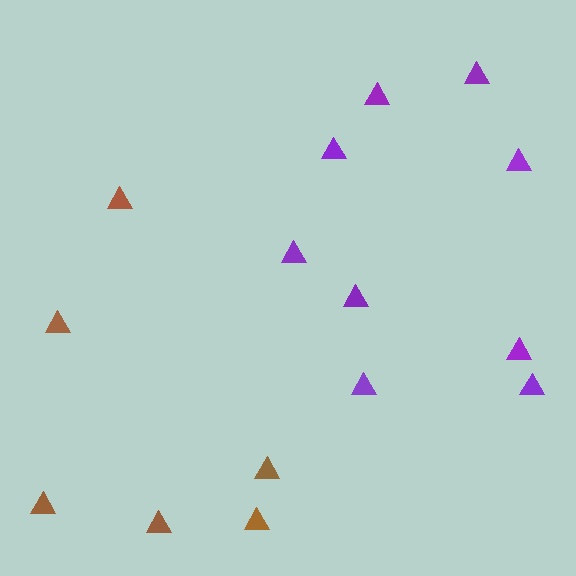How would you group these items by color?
There are 2 groups: one group of brown triangles (6) and one group of purple triangles (9).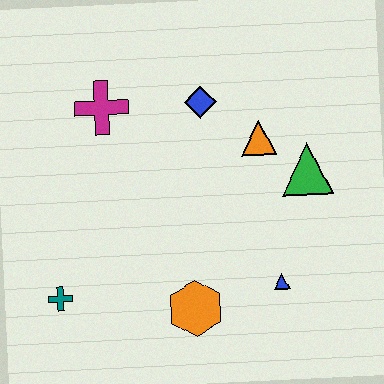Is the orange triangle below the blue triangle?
No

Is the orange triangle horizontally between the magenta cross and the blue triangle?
Yes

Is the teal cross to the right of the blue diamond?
No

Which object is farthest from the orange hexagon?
The magenta cross is farthest from the orange hexagon.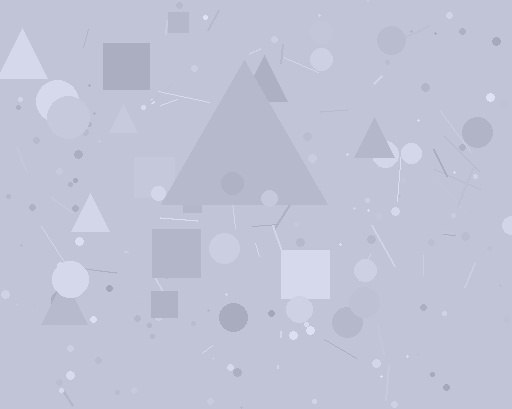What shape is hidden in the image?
A triangle is hidden in the image.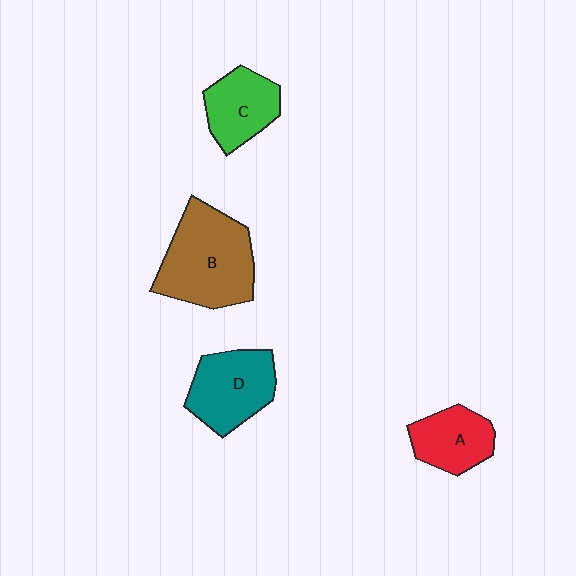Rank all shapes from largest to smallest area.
From largest to smallest: B (brown), D (teal), C (green), A (red).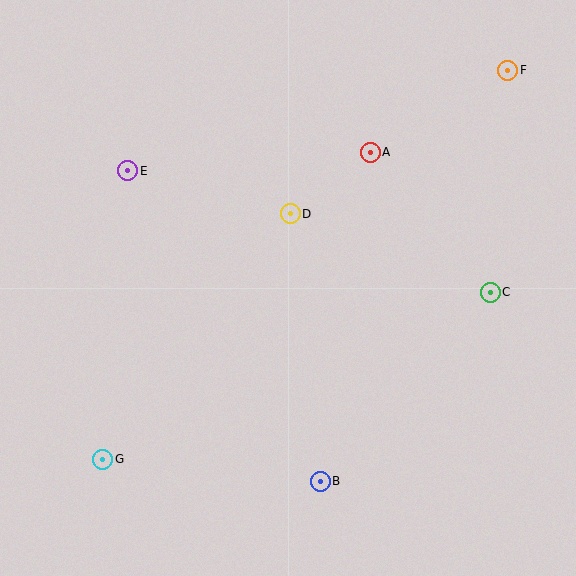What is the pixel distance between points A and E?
The distance between A and E is 244 pixels.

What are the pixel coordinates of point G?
Point G is at (103, 459).